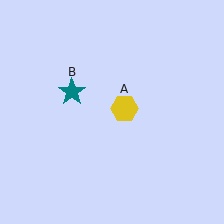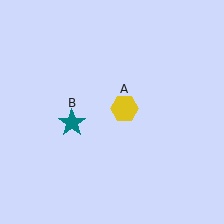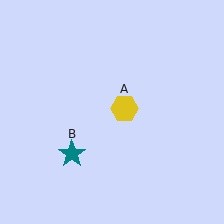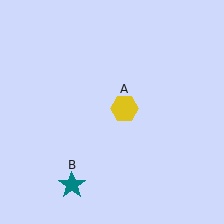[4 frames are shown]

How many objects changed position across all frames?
1 object changed position: teal star (object B).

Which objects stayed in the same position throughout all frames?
Yellow hexagon (object A) remained stationary.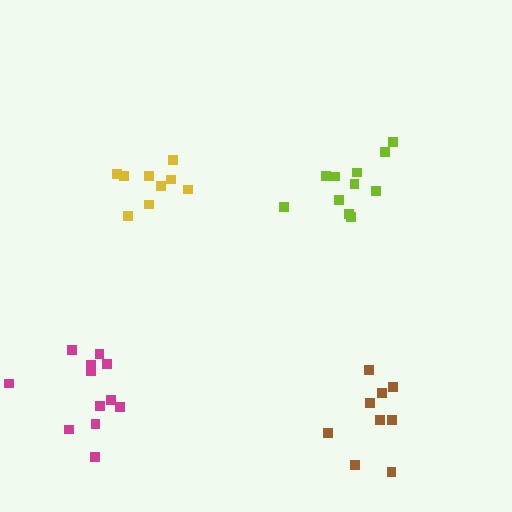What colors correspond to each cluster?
The clusters are colored: yellow, magenta, lime, brown.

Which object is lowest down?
The brown cluster is bottommost.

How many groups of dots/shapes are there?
There are 4 groups.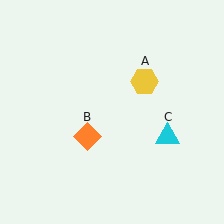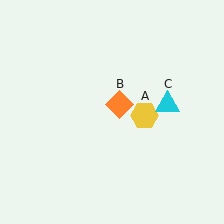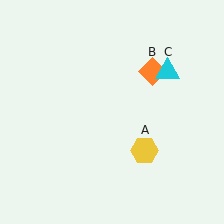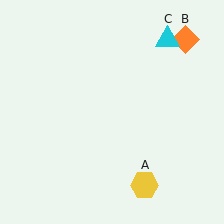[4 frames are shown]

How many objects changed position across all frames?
3 objects changed position: yellow hexagon (object A), orange diamond (object B), cyan triangle (object C).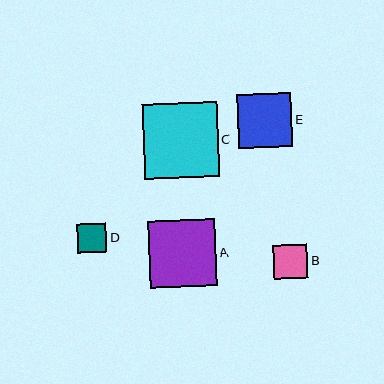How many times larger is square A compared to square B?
Square A is approximately 2.0 times the size of square B.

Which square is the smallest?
Square D is the smallest with a size of approximately 30 pixels.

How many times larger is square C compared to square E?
Square C is approximately 1.4 times the size of square E.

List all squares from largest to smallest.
From largest to smallest: C, A, E, B, D.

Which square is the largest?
Square C is the largest with a size of approximately 75 pixels.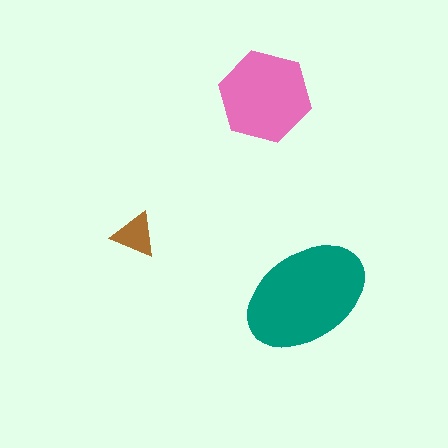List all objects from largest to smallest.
The teal ellipse, the pink hexagon, the brown triangle.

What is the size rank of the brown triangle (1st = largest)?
3rd.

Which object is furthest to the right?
The teal ellipse is rightmost.